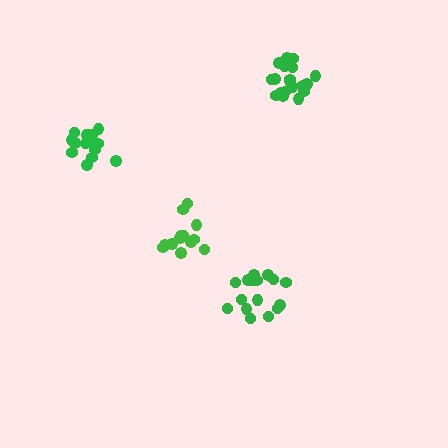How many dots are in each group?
Group 1: 19 dots, Group 2: 17 dots, Group 3: 15 dots, Group 4: 13 dots (64 total).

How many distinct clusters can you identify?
There are 4 distinct clusters.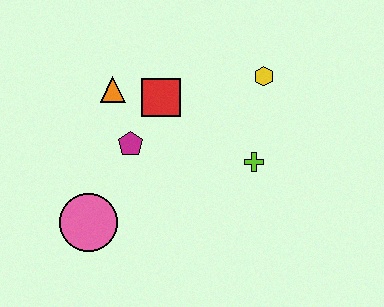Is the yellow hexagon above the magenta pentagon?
Yes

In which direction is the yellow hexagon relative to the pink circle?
The yellow hexagon is to the right of the pink circle.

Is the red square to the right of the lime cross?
No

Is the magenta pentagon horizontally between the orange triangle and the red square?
Yes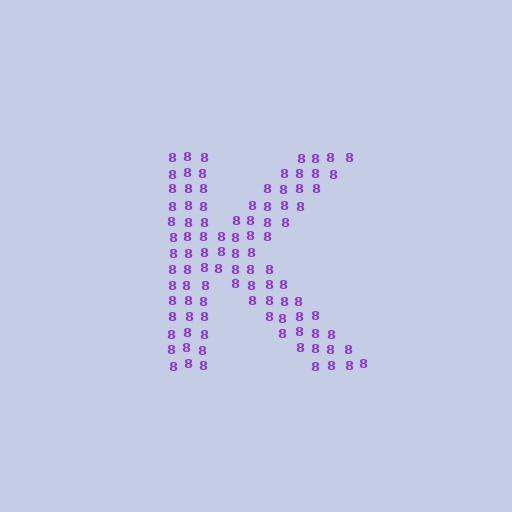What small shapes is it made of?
It is made of small digit 8's.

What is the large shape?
The large shape is the letter K.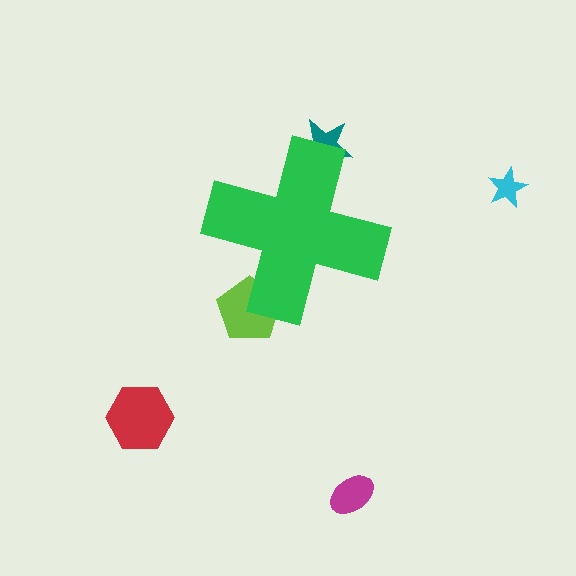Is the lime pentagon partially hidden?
Yes, the lime pentagon is partially hidden behind the green cross.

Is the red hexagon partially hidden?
No, the red hexagon is fully visible.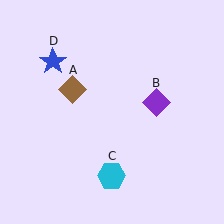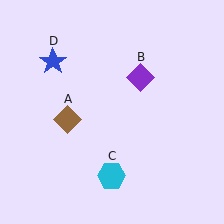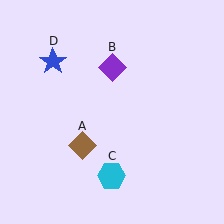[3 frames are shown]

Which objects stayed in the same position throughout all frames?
Cyan hexagon (object C) and blue star (object D) remained stationary.